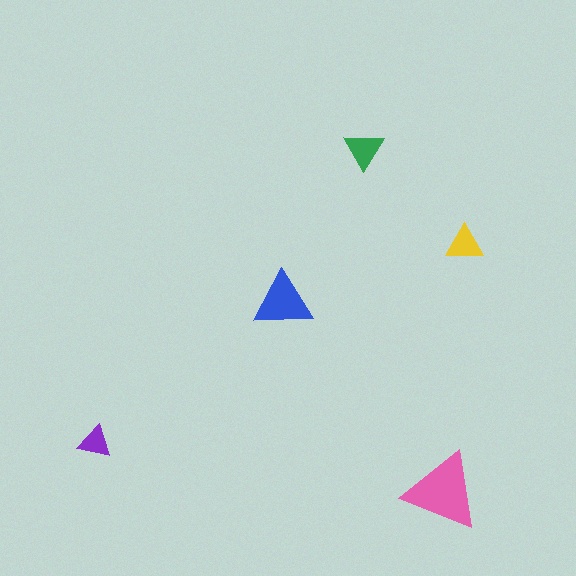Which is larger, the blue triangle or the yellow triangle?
The blue one.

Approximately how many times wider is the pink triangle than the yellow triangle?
About 2 times wider.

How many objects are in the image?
There are 5 objects in the image.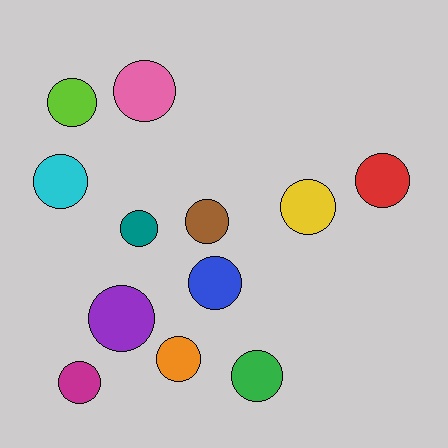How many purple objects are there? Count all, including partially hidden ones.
There is 1 purple object.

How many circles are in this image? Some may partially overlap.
There are 12 circles.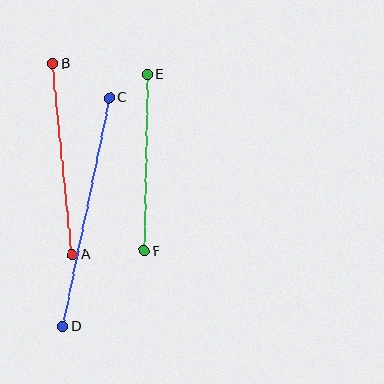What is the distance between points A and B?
The distance is approximately 192 pixels.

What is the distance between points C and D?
The distance is approximately 234 pixels.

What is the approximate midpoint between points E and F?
The midpoint is at approximately (146, 163) pixels.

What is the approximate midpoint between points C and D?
The midpoint is at approximately (86, 212) pixels.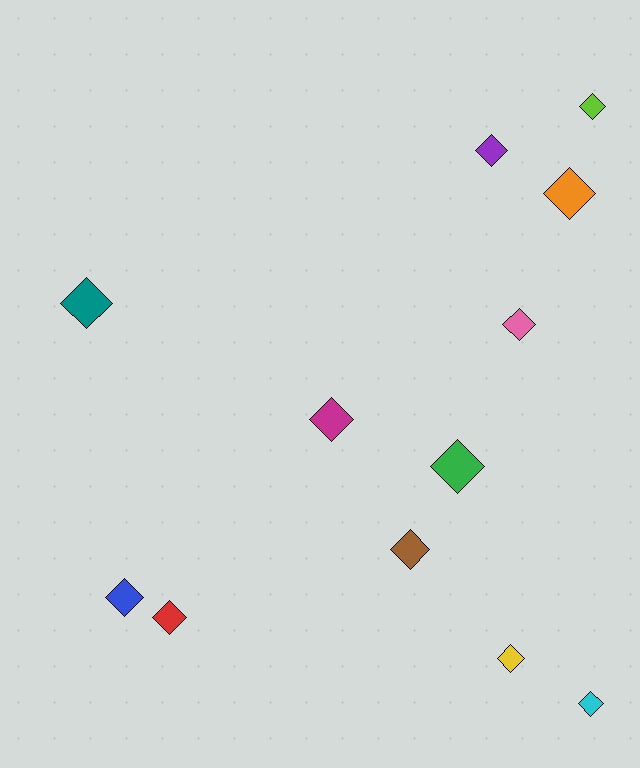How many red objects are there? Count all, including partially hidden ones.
There is 1 red object.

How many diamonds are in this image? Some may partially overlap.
There are 12 diamonds.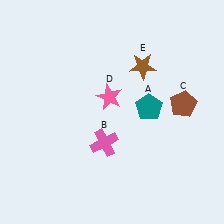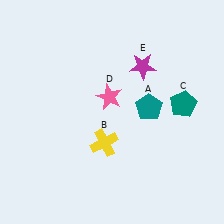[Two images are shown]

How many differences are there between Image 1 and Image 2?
There are 3 differences between the two images.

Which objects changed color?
B changed from pink to yellow. C changed from brown to teal. E changed from brown to magenta.